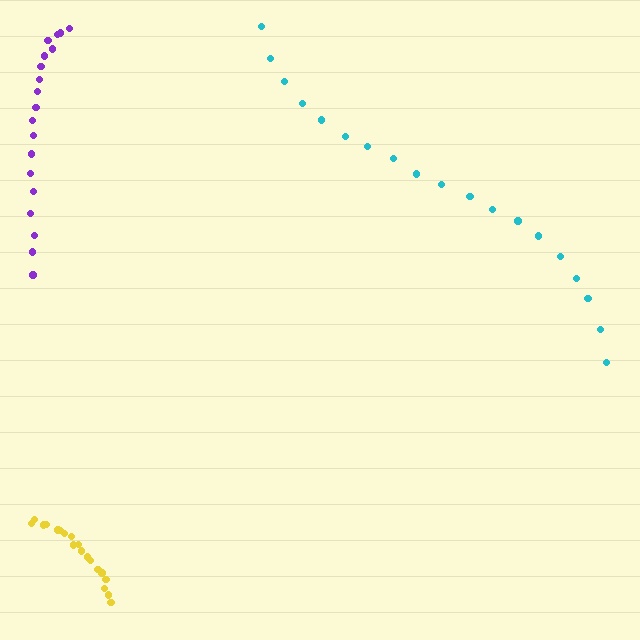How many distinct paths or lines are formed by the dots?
There are 3 distinct paths.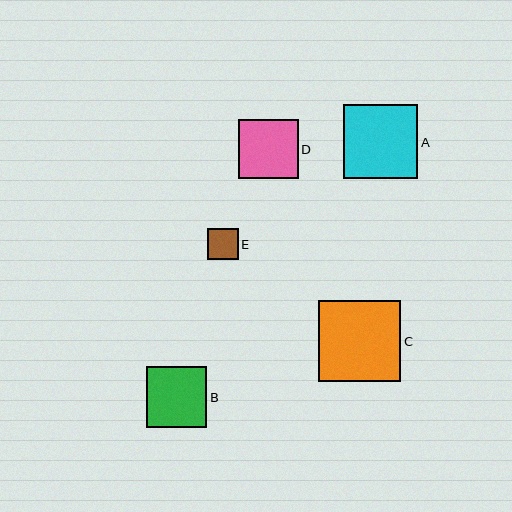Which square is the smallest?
Square E is the smallest with a size of approximately 31 pixels.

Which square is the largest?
Square C is the largest with a size of approximately 82 pixels.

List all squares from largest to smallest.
From largest to smallest: C, A, B, D, E.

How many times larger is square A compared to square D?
Square A is approximately 1.2 times the size of square D.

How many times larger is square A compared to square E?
Square A is approximately 2.4 times the size of square E.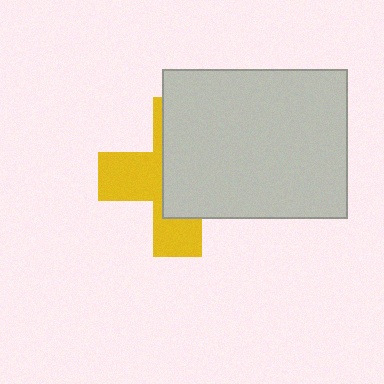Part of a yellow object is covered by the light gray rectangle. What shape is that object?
It is a cross.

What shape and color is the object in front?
The object in front is a light gray rectangle.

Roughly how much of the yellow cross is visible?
A small part of it is visible (roughly 42%).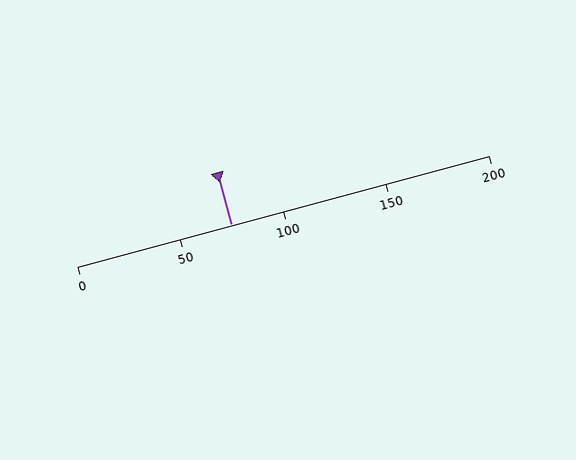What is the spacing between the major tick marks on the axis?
The major ticks are spaced 50 apart.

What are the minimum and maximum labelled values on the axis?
The axis runs from 0 to 200.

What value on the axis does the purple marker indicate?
The marker indicates approximately 75.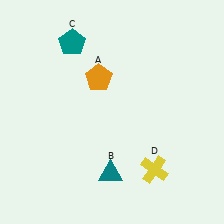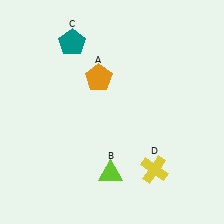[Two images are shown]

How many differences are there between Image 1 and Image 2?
There is 1 difference between the two images.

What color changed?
The triangle (B) changed from teal in Image 1 to lime in Image 2.